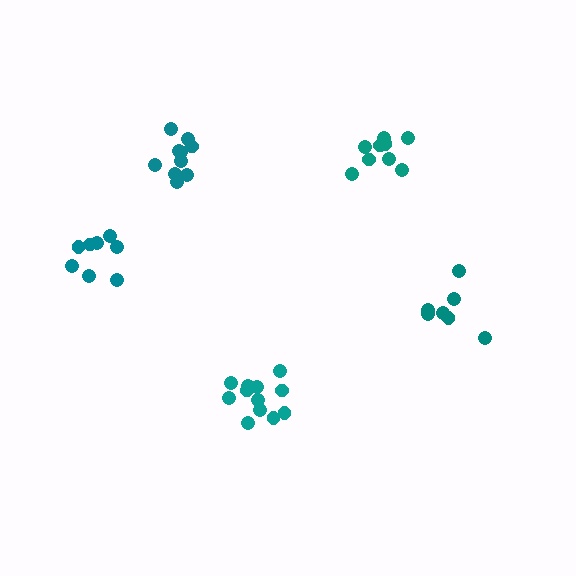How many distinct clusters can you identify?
There are 5 distinct clusters.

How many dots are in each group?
Group 1: 8 dots, Group 2: 9 dots, Group 3: 12 dots, Group 4: 7 dots, Group 5: 10 dots (46 total).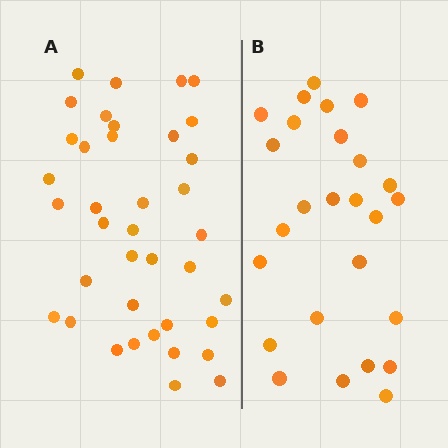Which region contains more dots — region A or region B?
Region A (the left region) has more dots.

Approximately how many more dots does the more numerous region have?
Region A has roughly 12 or so more dots than region B.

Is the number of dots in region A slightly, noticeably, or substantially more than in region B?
Region A has substantially more. The ratio is roughly 1.5 to 1.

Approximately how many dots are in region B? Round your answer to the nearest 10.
About 30 dots. (The exact count is 26, which rounds to 30.)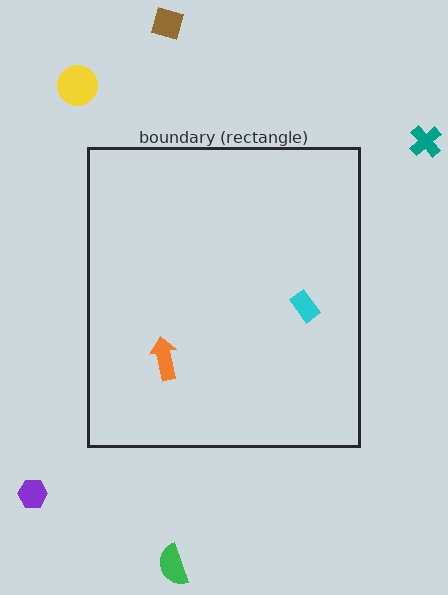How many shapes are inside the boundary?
2 inside, 5 outside.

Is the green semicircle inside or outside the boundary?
Outside.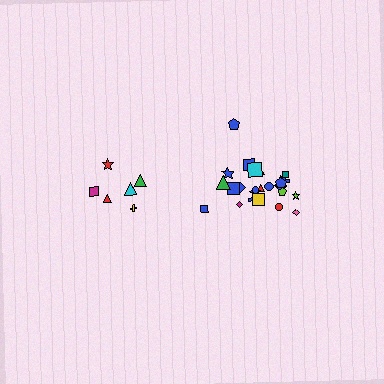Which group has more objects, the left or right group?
The right group.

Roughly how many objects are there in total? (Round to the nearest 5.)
Roughly 30 objects in total.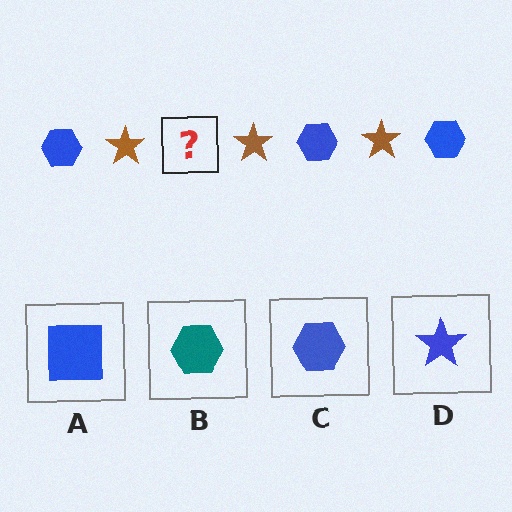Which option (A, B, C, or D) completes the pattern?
C.